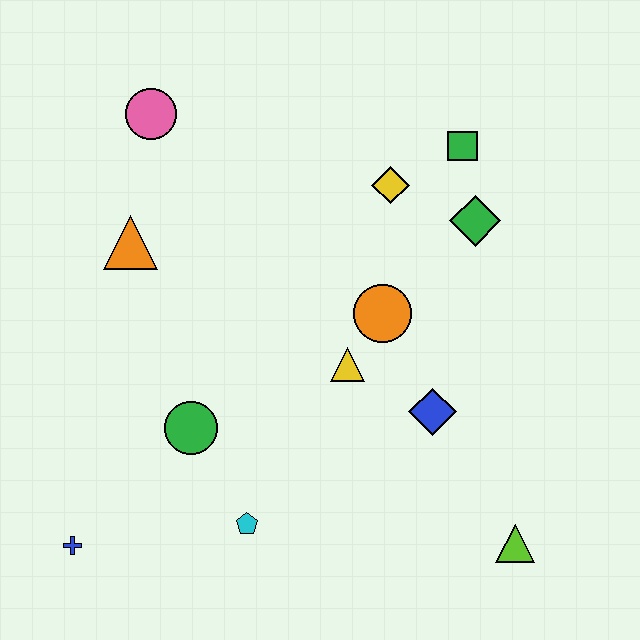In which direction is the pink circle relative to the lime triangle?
The pink circle is above the lime triangle.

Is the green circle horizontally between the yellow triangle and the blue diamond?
No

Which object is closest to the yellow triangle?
The orange circle is closest to the yellow triangle.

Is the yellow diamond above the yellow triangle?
Yes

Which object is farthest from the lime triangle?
The pink circle is farthest from the lime triangle.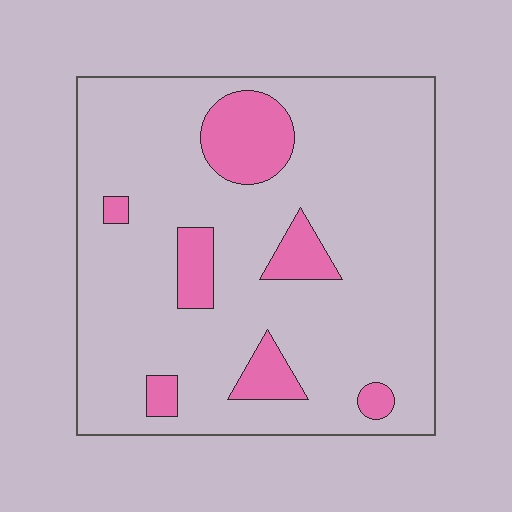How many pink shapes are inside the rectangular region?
7.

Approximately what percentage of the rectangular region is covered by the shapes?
Approximately 15%.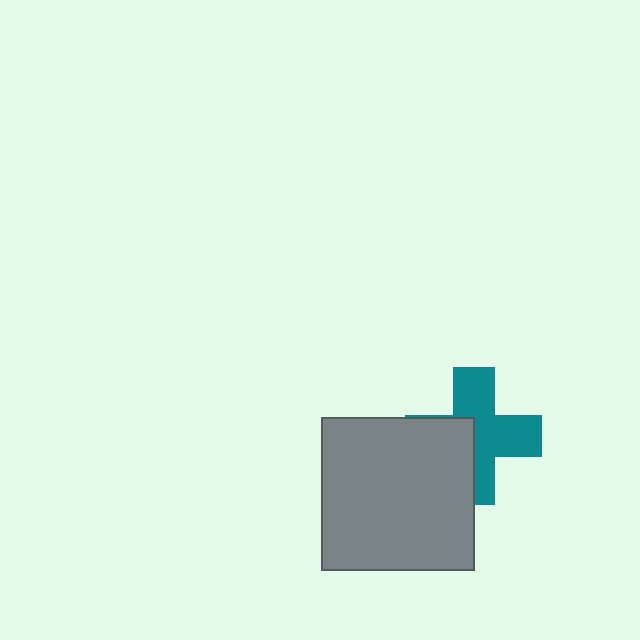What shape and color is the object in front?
The object in front is a gray square.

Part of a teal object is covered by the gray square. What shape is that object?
It is a cross.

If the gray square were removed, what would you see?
You would see the complete teal cross.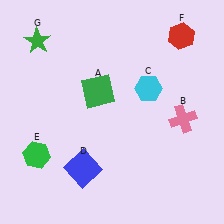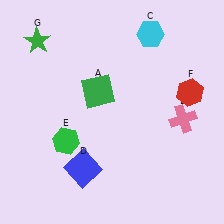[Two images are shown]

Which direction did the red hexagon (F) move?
The red hexagon (F) moved down.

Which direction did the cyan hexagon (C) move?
The cyan hexagon (C) moved up.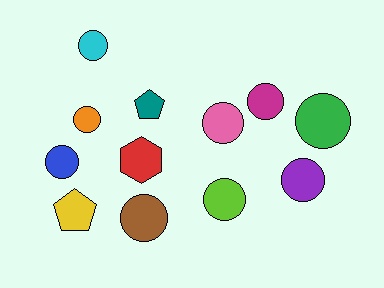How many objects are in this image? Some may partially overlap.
There are 12 objects.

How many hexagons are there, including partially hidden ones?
There is 1 hexagon.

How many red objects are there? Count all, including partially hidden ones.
There is 1 red object.